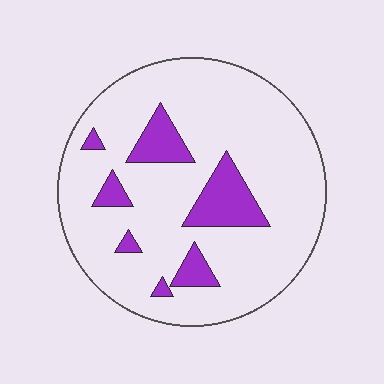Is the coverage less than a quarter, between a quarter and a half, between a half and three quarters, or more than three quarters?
Less than a quarter.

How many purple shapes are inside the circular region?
7.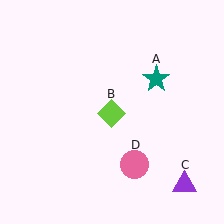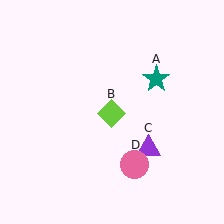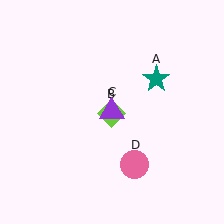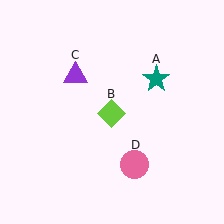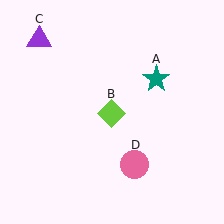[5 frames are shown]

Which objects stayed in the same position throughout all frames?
Teal star (object A) and lime diamond (object B) and pink circle (object D) remained stationary.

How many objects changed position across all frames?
1 object changed position: purple triangle (object C).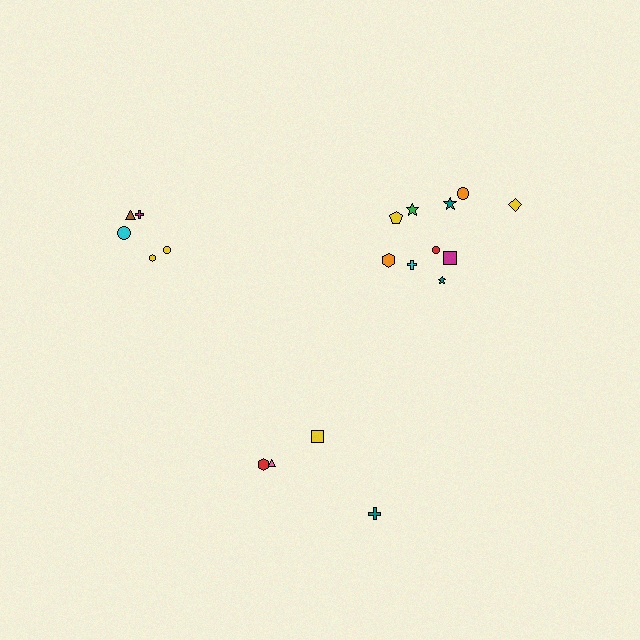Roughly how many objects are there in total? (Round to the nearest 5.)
Roughly 20 objects in total.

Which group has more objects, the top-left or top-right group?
The top-right group.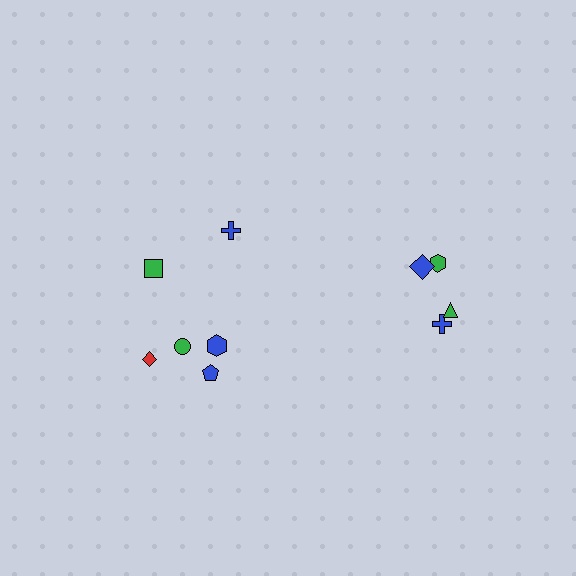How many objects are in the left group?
There are 6 objects.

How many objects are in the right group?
There are 4 objects.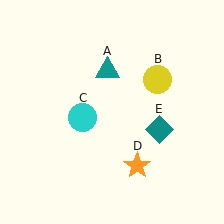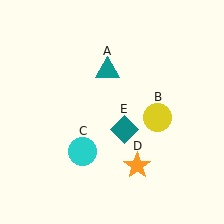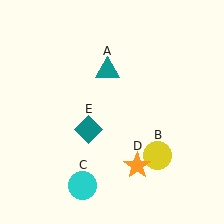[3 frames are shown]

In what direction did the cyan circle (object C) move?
The cyan circle (object C) moved down.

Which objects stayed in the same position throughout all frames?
Teal triangle (object A) and orange star (object D) remained stationary.